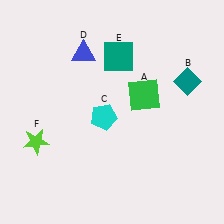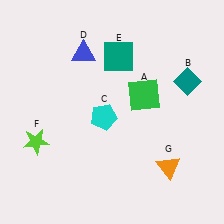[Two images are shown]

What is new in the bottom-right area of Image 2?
An orange triangle (G) was added in the bottom-right area of Image 2.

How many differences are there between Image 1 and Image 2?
There is 1 difference between the two images.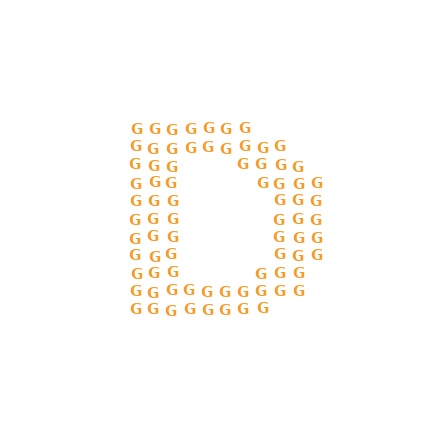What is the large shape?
The large shape is the letter D.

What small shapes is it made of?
It is made of small letter G's.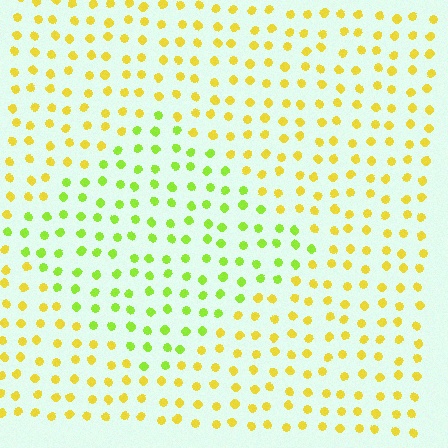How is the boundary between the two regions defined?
The boundary is defined purely by a slight shift in hue (about 38 degrees). Spacing, size, and orientation are identical on both sides.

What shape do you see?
I see a diamond.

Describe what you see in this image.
The image is filled with small yellow elements in a uniform arrangement. A diamond-shaped region is visible where the elements are tinted to a slightly different hue, forming a subtle color boundary.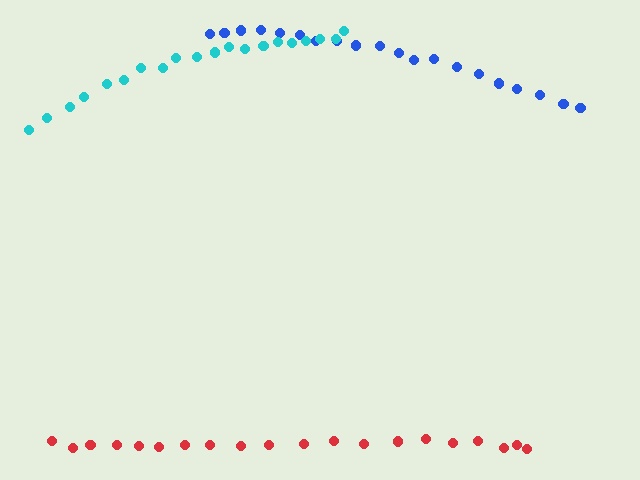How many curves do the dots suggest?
There are 3 distinct paths.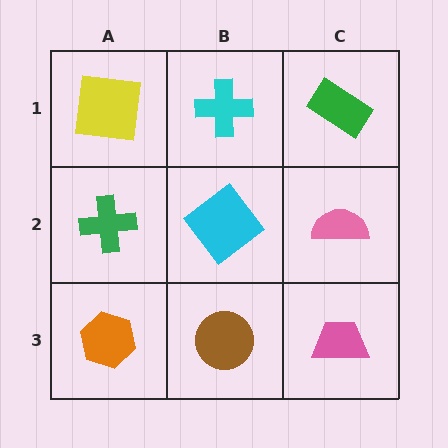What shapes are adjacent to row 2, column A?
A yellow square (row 1, column A), an orange hexagon (row 3, column A), a cyan diamond (row 2, column B).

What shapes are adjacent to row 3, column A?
A green cross (row 2, column A), a brown circle (row 3, column B).